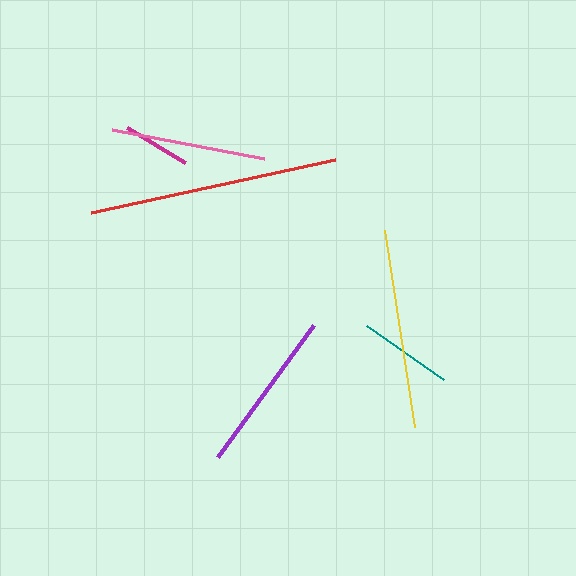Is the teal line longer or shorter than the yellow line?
The yellow line is longer than the teal line.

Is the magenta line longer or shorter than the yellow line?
The yellow line is longer than the magenta line.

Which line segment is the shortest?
The magenta line is the shortest at approximately 67 pixels.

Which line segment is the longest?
The red line is the longest at approximately 249 pixels.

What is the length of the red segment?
The red segment is approximately 249 pixels long.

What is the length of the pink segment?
The pink segment is approximately 155 pixels long.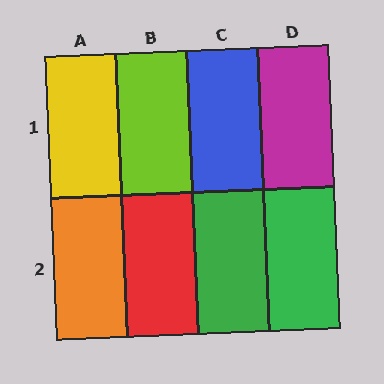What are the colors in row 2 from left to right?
Orange, red, green, green.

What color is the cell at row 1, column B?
Lime.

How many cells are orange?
1 cell is orange.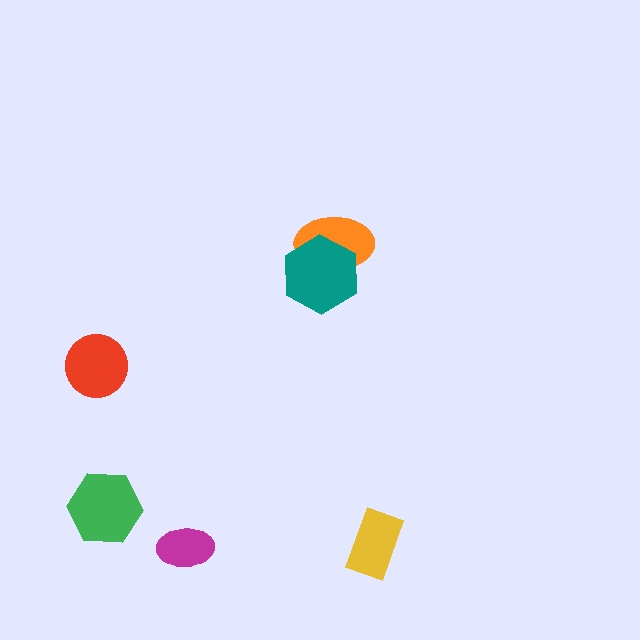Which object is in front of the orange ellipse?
The teal hexagon is in front of the orange ellipse.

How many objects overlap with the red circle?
0 objects overlap with the red circle.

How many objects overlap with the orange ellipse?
1 object overlaps with the orange ellipse.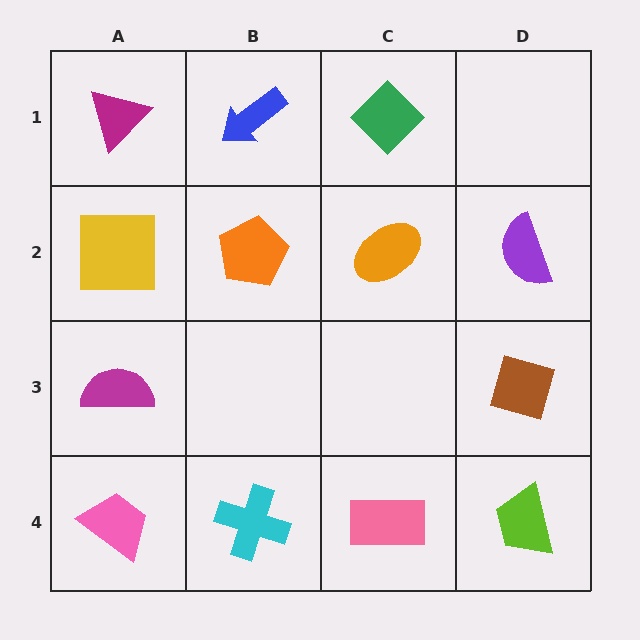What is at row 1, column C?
A green diamond.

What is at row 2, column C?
An orange ellipse.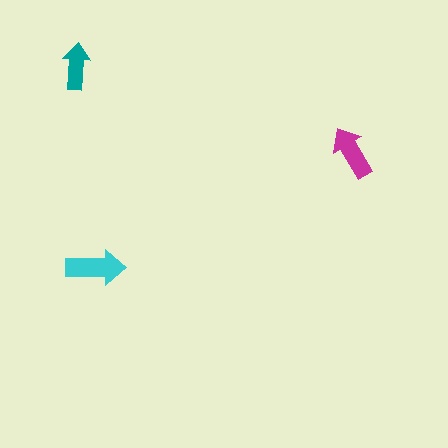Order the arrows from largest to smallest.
the cyan one, the magenta one, the teal one.